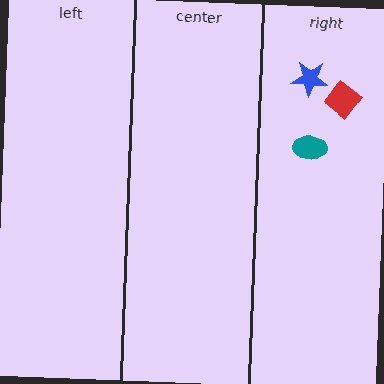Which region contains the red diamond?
The right region.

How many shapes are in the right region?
3.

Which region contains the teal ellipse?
The right region.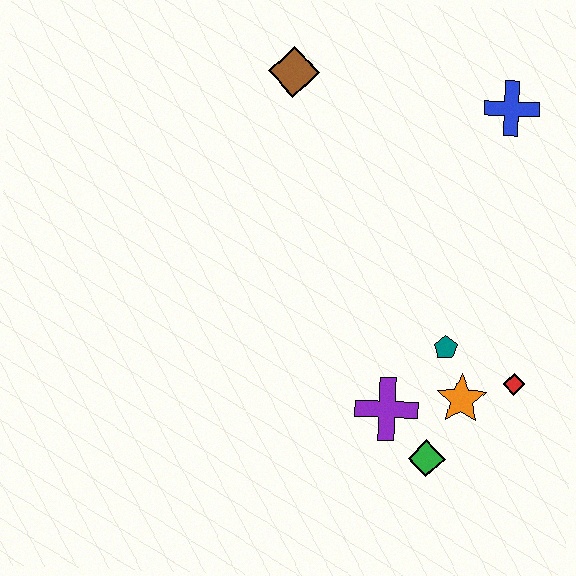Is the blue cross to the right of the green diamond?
Yes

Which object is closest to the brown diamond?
The blue cross is closest to the brown diamond.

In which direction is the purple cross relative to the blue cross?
The purple cross is below the blue cross.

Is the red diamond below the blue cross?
Yes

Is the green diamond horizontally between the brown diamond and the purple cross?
No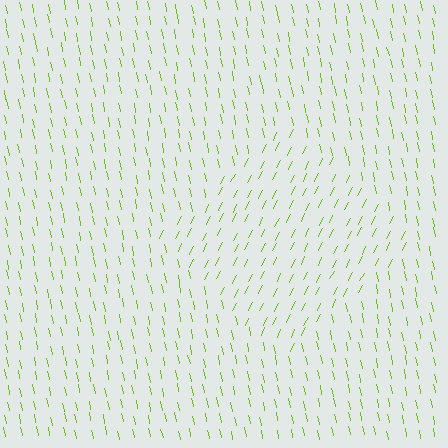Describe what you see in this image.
The image is filled with small lime line segments. A diamond region in the image has lines oriented differently from the surrounding lines, creating a visible texture boundary.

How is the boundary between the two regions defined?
The boundary is defined purely by a change in line orientation (approximately 38 degrees difference). All lines are the same color and thickness.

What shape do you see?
I see a diamond.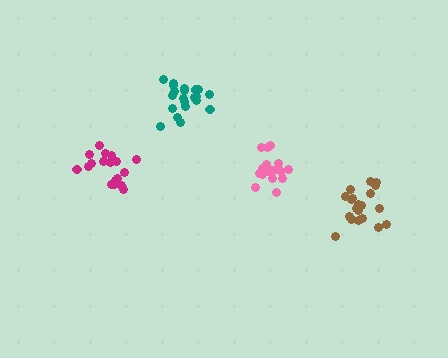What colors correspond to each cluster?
The clusters are colored: teal, pink, magenta, brown.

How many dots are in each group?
Group 1: 21 dots, Group 2: 19 dots, Group 3: 19 dots, Group 4: 20 dots (79 total).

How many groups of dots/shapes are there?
There are 4 groups.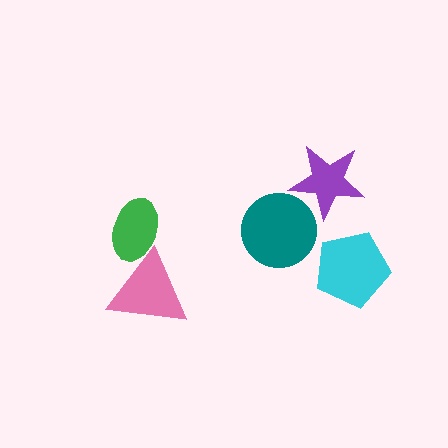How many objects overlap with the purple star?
1 object overlaps with the purple star.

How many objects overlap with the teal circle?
1 object overlaps with the teal circle.